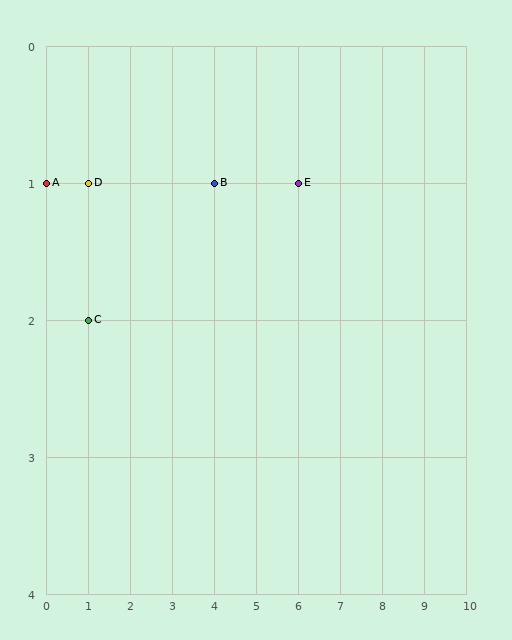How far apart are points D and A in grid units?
Points D and A are 1 column apart.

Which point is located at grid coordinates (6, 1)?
Point E is at (6, 1).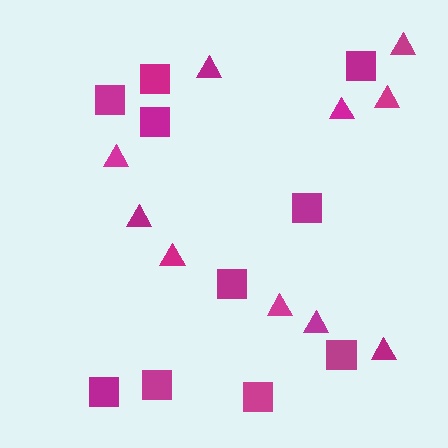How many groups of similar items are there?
There are 2 groups: one group of triangles (10) and one group of squares (10).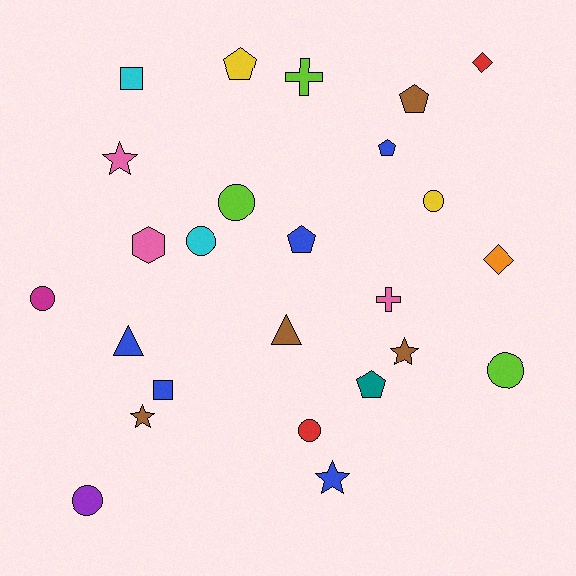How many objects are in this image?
There are 25 objects.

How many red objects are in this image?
There are 2 red objects.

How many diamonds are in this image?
There are 2 diamonds.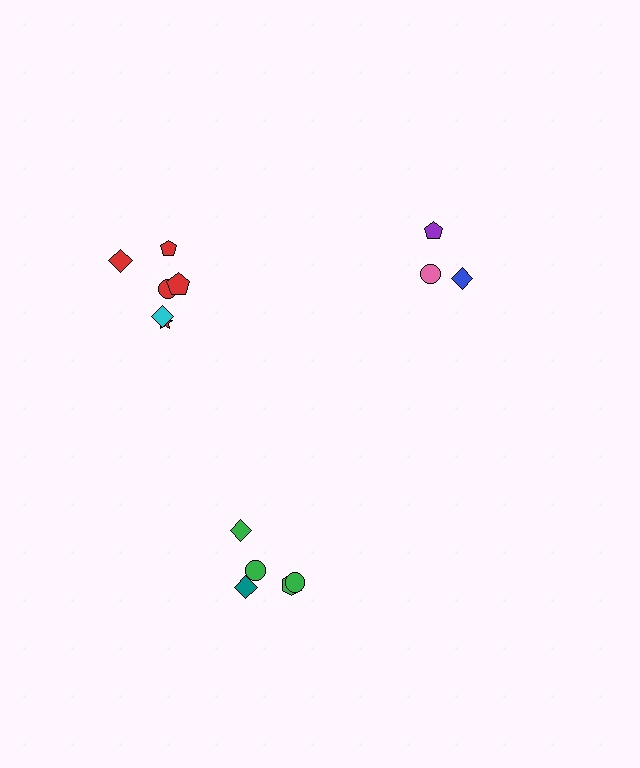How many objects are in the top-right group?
There are 3 objects.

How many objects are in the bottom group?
There are 5 objects.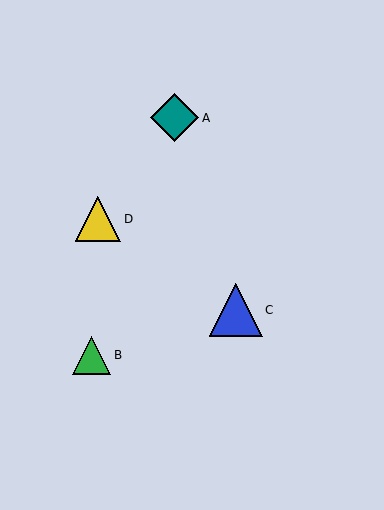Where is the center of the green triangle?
The center of the green triangle is at (92, 355).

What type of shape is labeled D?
Shape D is a yellow triangle.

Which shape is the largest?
The blue triangle (labeled C) is the largest.